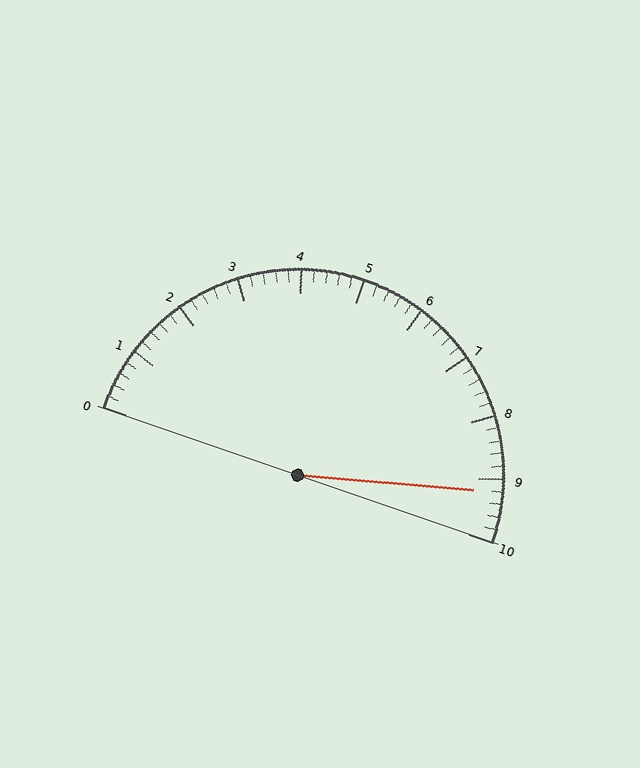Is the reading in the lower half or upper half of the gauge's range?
The reading is in the upper half of the range (0 to 10).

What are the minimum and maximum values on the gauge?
The gauge ranges from 0 to 10.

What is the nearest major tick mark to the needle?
The nearest major tick mark is 9.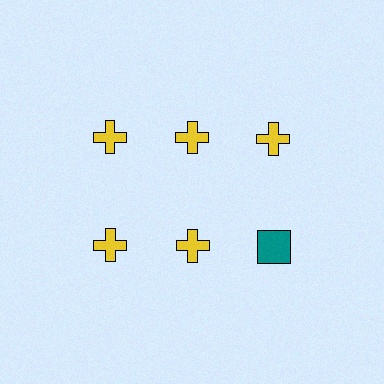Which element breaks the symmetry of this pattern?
The teal square in the second row, center column breaks the symmetry. All other shapes are yellow crosses.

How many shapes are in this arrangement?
There are 6 shapes arranged in a grid pattern.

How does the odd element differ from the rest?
It differs in both color (teal instead of yellow) and shape (square instead of cross).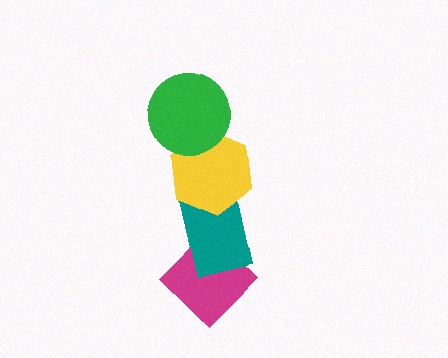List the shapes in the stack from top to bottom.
From top to bottom: the green circle, the yellow hexagon, the teal rectangle, the magenta diamond.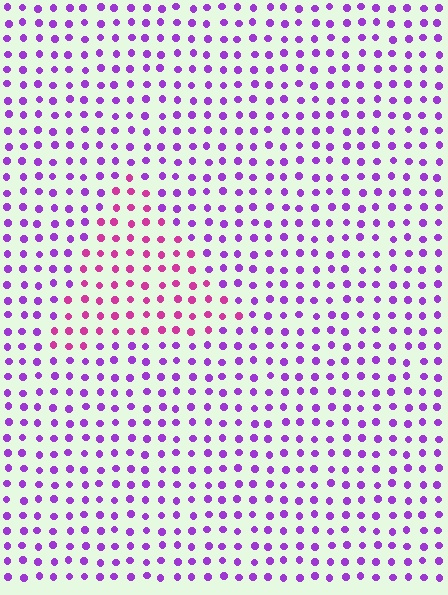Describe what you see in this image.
The image is filled with small purple elements in a uniform arrangement. A triangle-shaped region is visible where the elements are tinted to a slightly different hue, forming a subtle color boundary.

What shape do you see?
I see a triangle.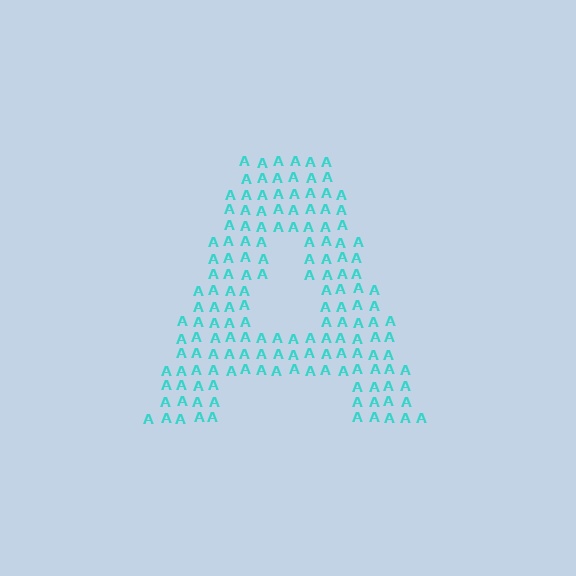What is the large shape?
The large shape is the letter A.